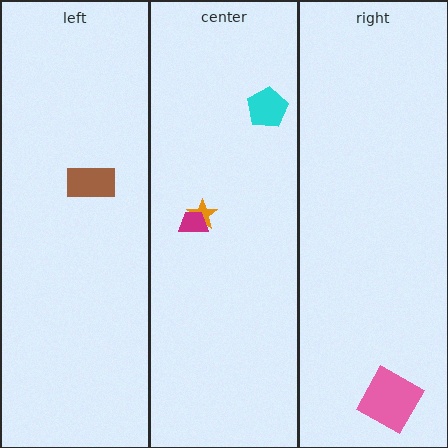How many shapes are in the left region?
1.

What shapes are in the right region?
The pink square.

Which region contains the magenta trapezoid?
The center region.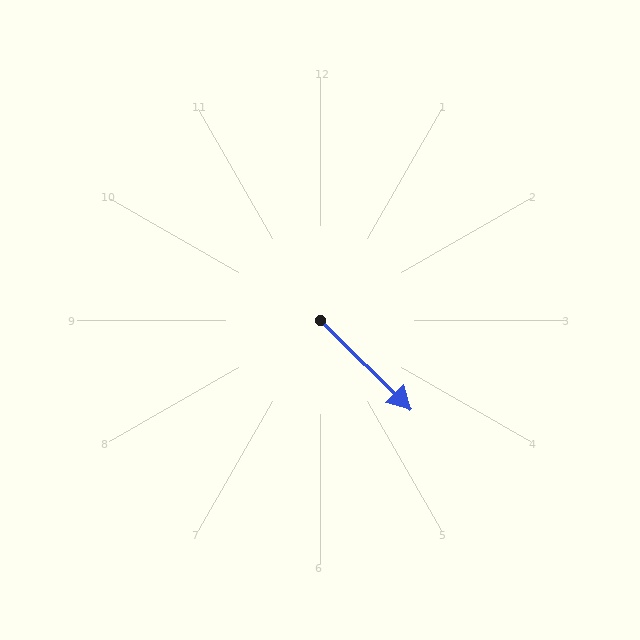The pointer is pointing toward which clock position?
Roughly 4 o'clock.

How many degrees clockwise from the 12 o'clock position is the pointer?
Approximately 134 degrees.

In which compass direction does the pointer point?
Southeast.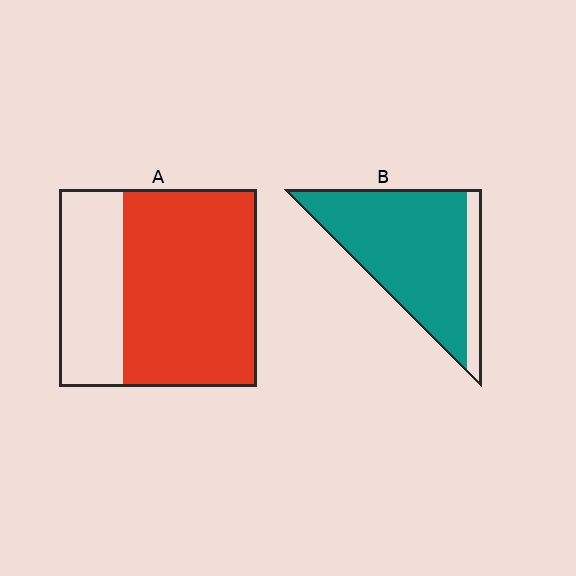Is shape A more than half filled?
Yes.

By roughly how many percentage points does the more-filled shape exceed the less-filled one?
By roughly 20 percentage points (B over A).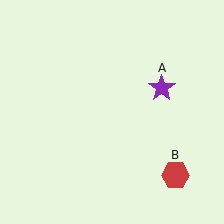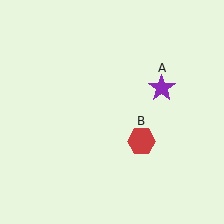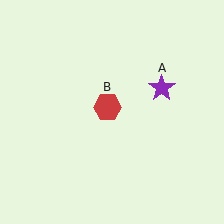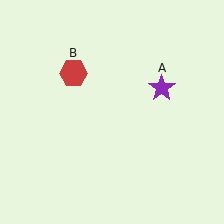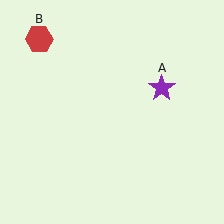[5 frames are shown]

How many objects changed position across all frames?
1 object changed position: red hexagon (object B).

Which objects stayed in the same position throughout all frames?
Purple star (object A) remained stationary.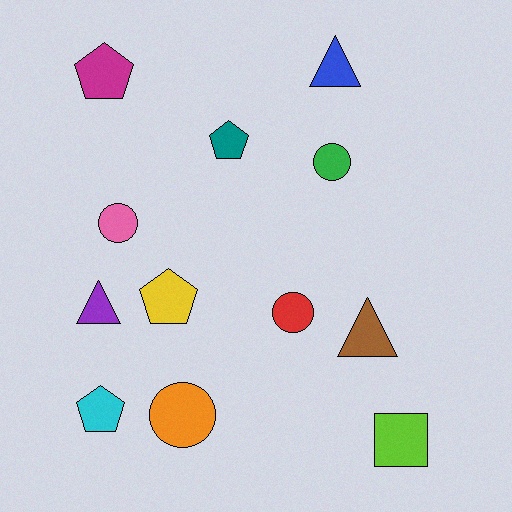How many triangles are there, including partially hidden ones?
There are 3 triangles.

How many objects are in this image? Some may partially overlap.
There are 12 objects.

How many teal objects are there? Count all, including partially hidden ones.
There is 1 teal object.